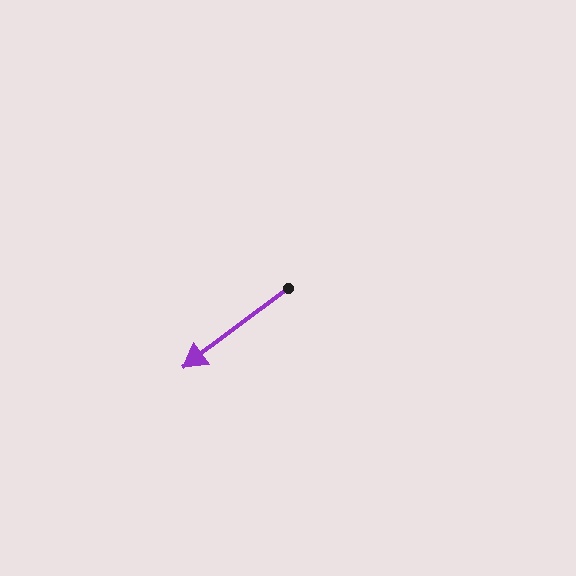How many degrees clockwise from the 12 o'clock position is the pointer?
Approximately 233 degrees.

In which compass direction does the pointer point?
Southwest.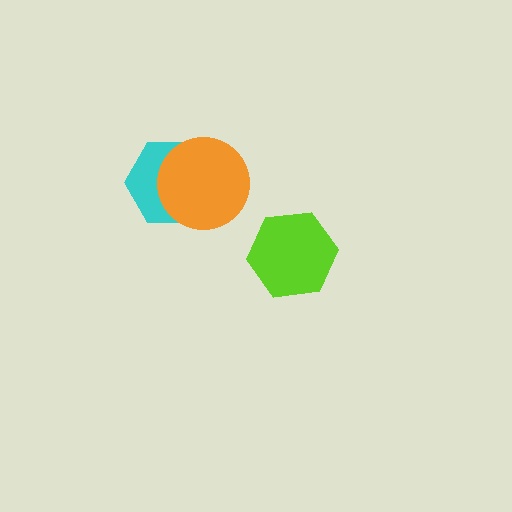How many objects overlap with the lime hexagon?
0 objects overlap with the lime hexagon.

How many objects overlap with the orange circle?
1 object overlaps with the orange circle.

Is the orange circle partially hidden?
No, no other shape covers it.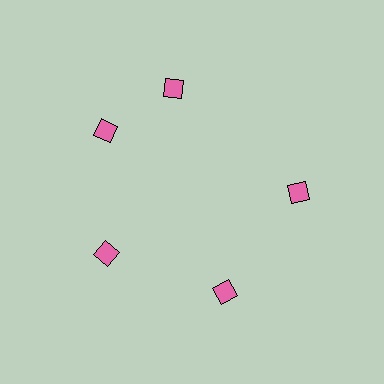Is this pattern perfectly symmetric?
No. The 5 pink diamonds are arranged in a ring, but one element near the 1 o'clock position is rotated out of alignment along the ring, breaking the 5-fold rotational symmetry.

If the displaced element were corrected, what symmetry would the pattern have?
It would have 5-fold rotational symmetry — the pattern would map onto itself every 72 degrees.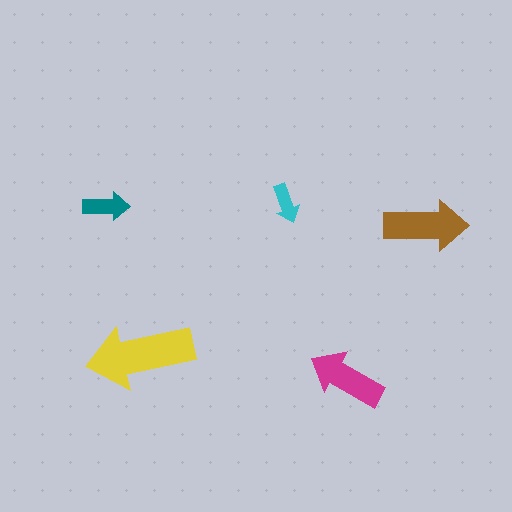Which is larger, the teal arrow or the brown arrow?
The brown one.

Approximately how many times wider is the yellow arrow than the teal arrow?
About 2.5 times wider.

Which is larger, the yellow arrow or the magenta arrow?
The yellow one.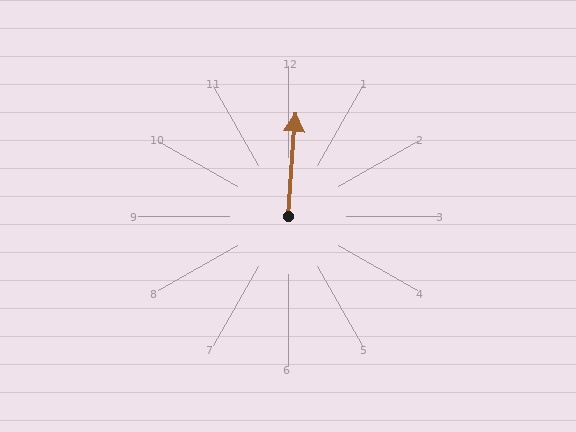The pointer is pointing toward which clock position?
Roughly 12 o'clock.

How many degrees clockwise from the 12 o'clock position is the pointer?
Approximately 4 degrees.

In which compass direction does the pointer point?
North.